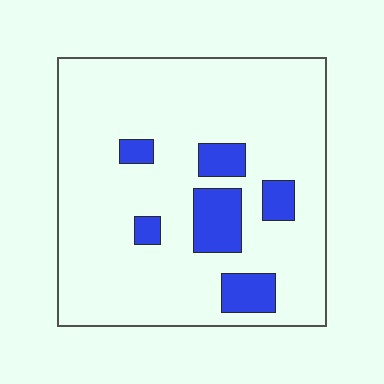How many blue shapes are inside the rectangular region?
6.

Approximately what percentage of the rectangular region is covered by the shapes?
Approximately 15%.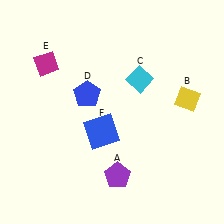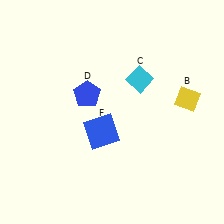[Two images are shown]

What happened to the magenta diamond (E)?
The magenta diamond (E) was removed in Image 2. It was in the top-left area of Image 1.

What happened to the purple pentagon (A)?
The purple pentagon (A) was removed in Image 2. It was in the bottom-right area of Image 1.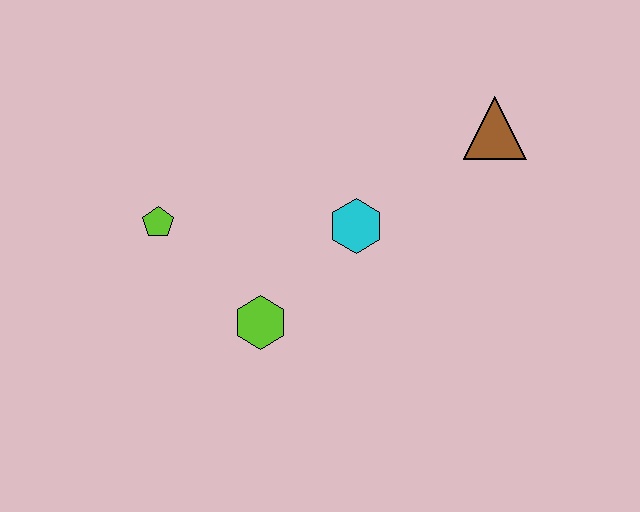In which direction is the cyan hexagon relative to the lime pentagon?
The cyan hexagon is to the right of the lime pentagon.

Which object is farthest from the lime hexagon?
The brown triangle is farthest from the lime hexagon.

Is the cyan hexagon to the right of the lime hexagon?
Yes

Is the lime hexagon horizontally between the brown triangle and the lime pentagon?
Yes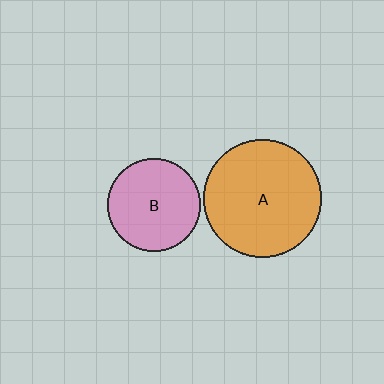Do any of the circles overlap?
No, none of the circles overlap.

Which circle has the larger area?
Circle A (orange).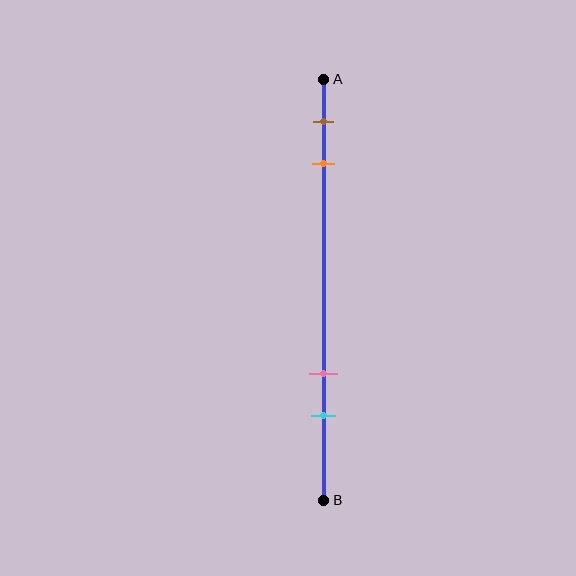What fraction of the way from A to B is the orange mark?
The orange mark is approximately 20% (0.2) of the way from A to B.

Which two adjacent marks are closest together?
The brown and orange marks are the closest adjacent pair.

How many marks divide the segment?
There are 4 marks dividing the segment.